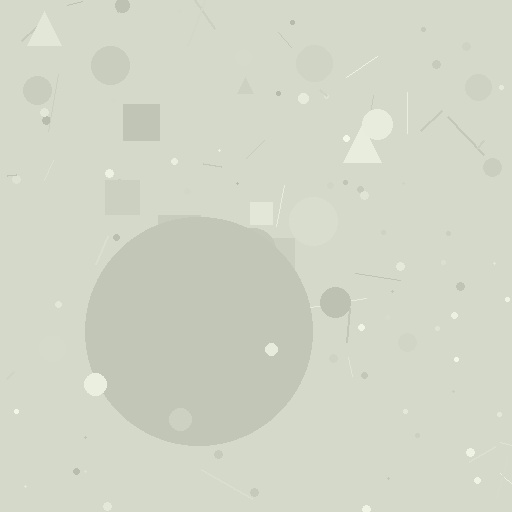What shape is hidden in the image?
A circle is hidden in the image.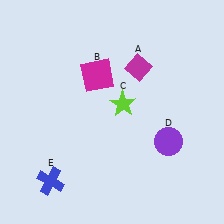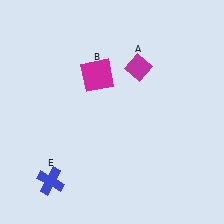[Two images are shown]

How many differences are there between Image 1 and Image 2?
There are 2 differences between the two images.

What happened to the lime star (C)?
The lime star (C) was removed in Image 2. It was in the top-right area of Image 1.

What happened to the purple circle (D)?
The purple circle (D) was removed in Image 2. It was in the bottom-right area of Image 1.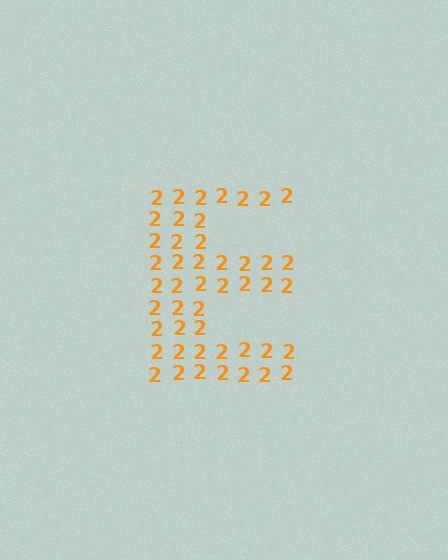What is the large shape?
The large shape is the letter E.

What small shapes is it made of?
It is made of small digit 2's.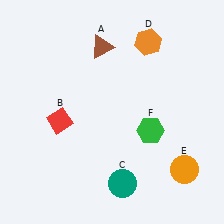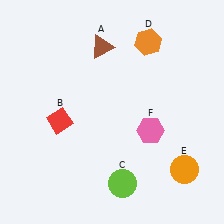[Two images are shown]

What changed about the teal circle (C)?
In Image 1, C is teal. In Image 2, it changed to lime.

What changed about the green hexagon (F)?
In Image 1, F is green. In Image 2, it changed to pink.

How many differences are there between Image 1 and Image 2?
There are 2 differences between the two images.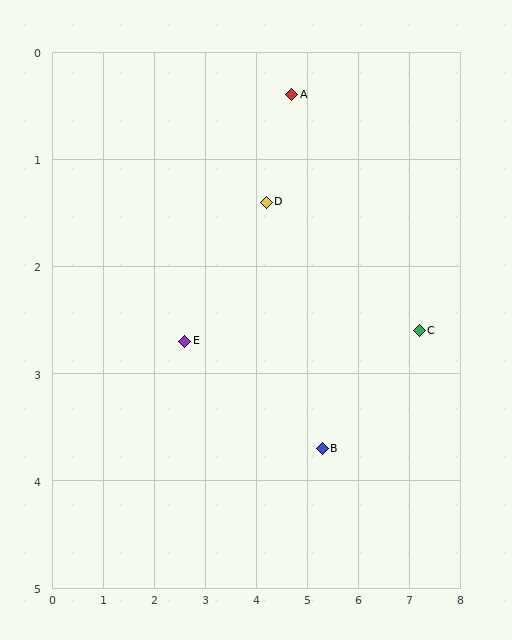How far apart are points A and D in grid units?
Points A and D are about 1.1 grid units apart.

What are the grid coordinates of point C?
Point C is at approximately (7.2, 2.6).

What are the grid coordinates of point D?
Point D is at approximately (4.2, 1.4).